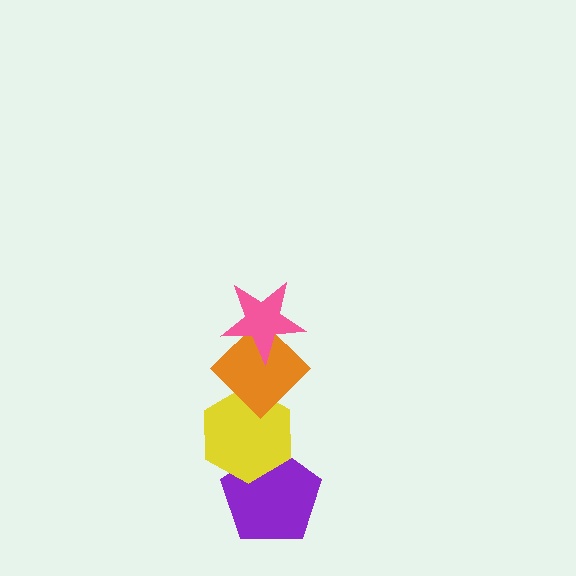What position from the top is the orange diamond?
The orange diamond is 2nd from the top.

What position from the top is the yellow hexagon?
The yellow hexagon is 3rd from the top.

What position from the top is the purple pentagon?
The purple pentagon is 4th from the top.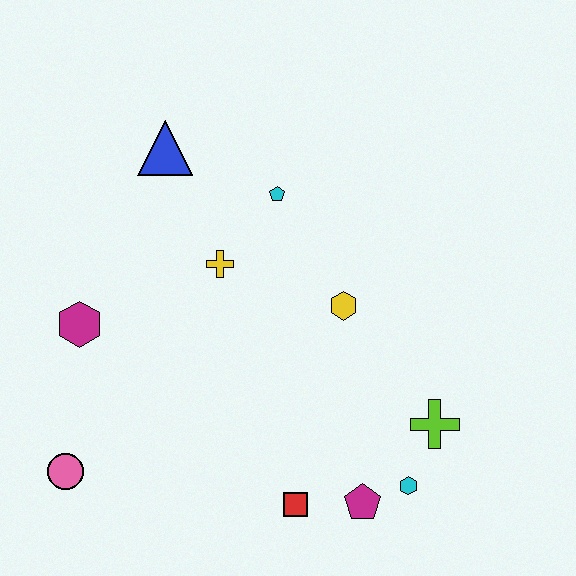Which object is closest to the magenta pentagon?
The cyan hexagon is closest to the magenta pentagon.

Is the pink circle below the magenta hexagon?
Yes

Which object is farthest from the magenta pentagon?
The blue triangle is farthest from the magenta pentagon.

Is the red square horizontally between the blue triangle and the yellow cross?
No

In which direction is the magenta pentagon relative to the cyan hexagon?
The magenta pentagon is to the left of the cyan hexagon.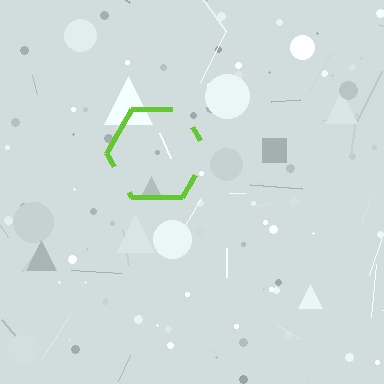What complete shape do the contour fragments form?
The contour fragments form a hexagon.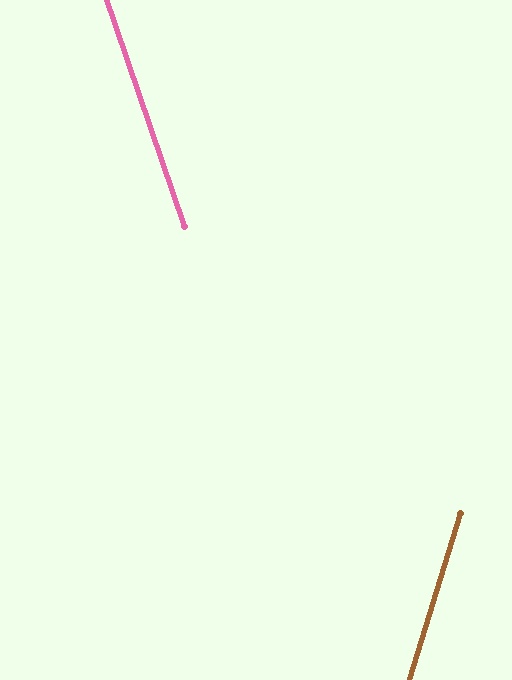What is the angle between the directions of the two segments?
Approximately 36 degrees.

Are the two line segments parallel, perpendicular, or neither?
Neither parallel nor perpendicular — they differ by about 36°.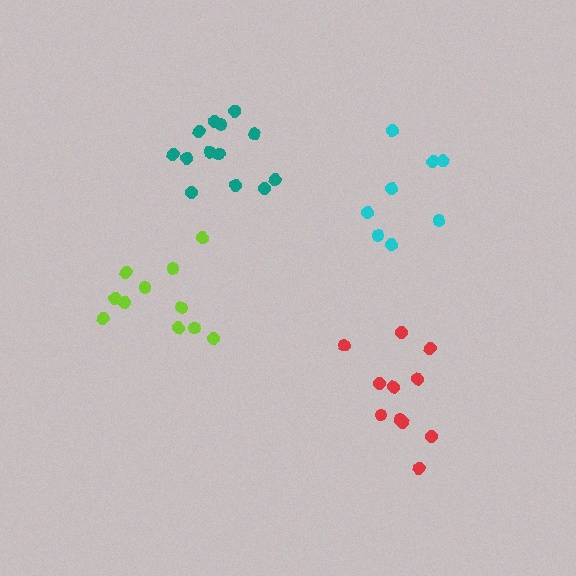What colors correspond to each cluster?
The clusters are colored: red, lime, teal, cyan.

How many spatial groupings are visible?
There are 4 spatial groupings.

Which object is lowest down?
The red cluster is bottommost.